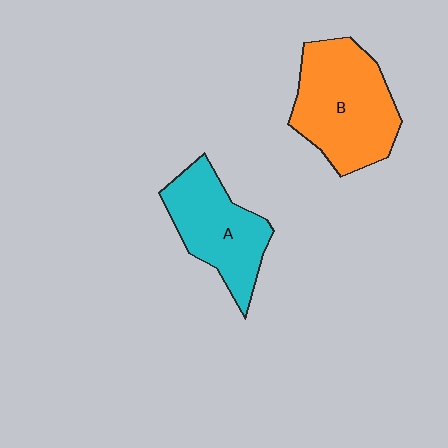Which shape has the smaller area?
Shape A (cyan).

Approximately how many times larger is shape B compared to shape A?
Approximately 1.3 times.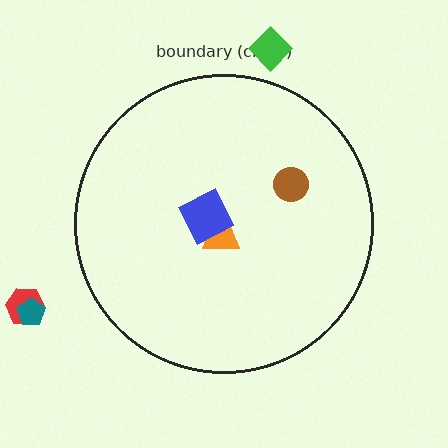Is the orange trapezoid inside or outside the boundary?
Inside.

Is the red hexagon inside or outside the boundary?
Outside.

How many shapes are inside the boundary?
3 inside, 3 outside.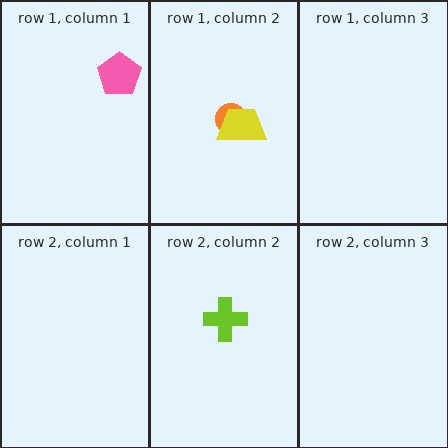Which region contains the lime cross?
The row 2, column 2 region.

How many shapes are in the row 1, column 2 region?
2.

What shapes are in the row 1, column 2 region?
The orange circle, the yellow trapezoid.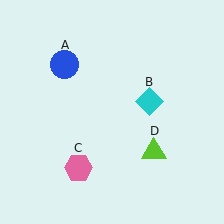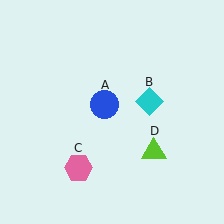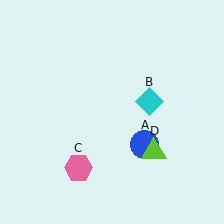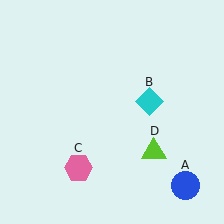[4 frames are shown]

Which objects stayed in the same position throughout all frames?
Cyan diamond (object B) and pink hexagon (object C) and lime triangle (object D) remained stationary.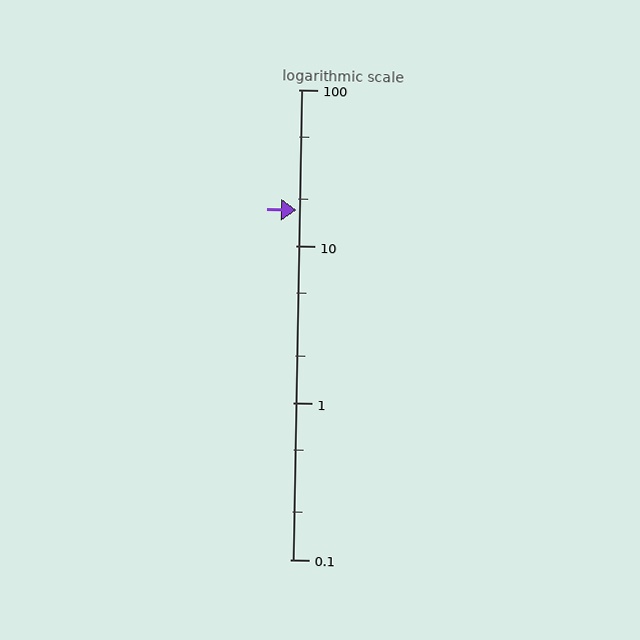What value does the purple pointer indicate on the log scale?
The pointer indicates approximately 17.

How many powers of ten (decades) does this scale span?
The scale spans 3 decades, from 0.1 to 100.